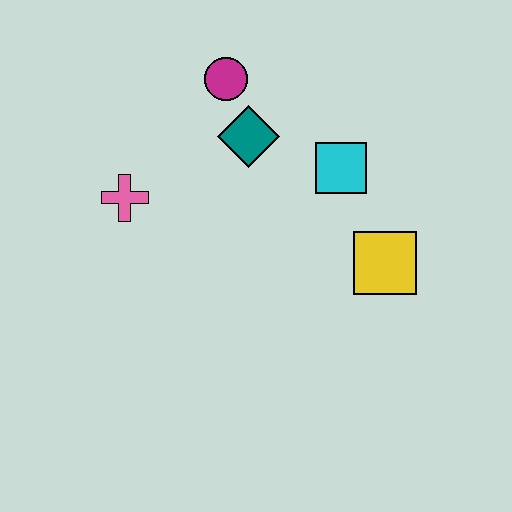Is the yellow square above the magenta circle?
No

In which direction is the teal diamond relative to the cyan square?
The teal diamond is to the left of the cyan square.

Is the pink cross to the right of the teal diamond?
No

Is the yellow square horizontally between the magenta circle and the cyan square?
No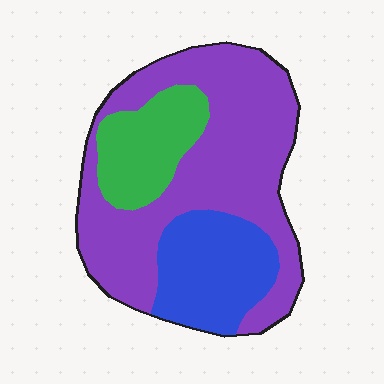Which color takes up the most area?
Purple, at roughly 60%.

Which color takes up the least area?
Green, at roughly 20%.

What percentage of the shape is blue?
Blue covers around 25% of the shape.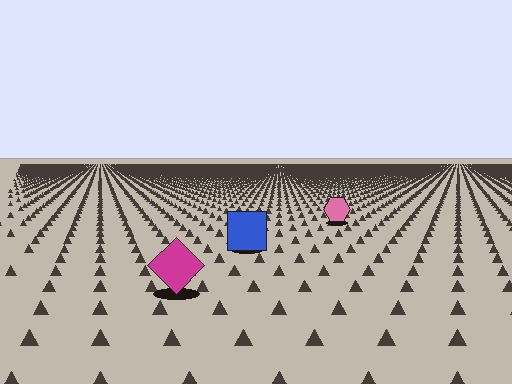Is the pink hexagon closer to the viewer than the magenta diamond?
No. The magenta diamond is closer — you can tell from the texture gradient: the ground texture is coarser near it.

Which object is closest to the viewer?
The magenta diamond is closest. The texture marks near it are larger and more spread out.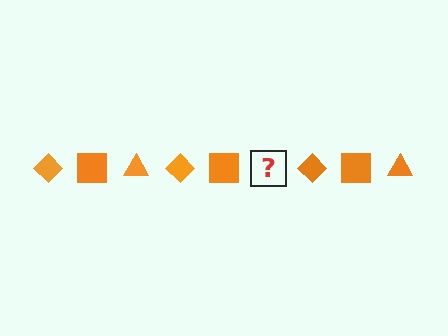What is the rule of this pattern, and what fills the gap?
The rule is that the pattern cycles through diamond, square, triangle shapes in orange. The gap should be filled with an orange triangle.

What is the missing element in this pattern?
The missing element is an orange triangle.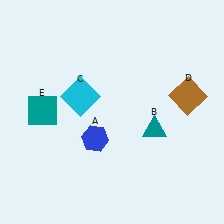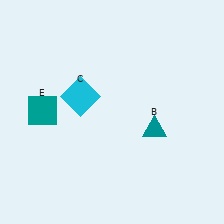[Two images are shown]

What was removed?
The blue hexagon (A), the brown square (D) were removed in Image 2.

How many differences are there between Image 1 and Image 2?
There are 2 differences between the two images.